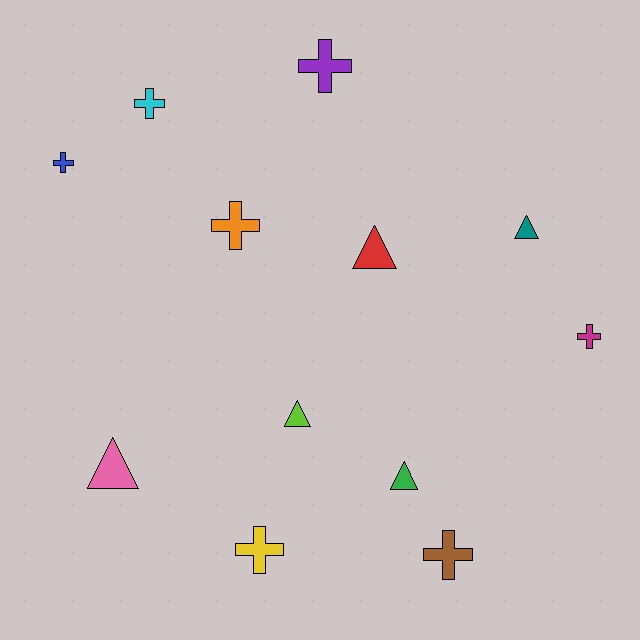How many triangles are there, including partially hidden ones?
There are 5 triangles.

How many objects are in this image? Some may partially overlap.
There are 12 objects.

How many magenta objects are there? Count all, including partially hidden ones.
There is 1 magenta object.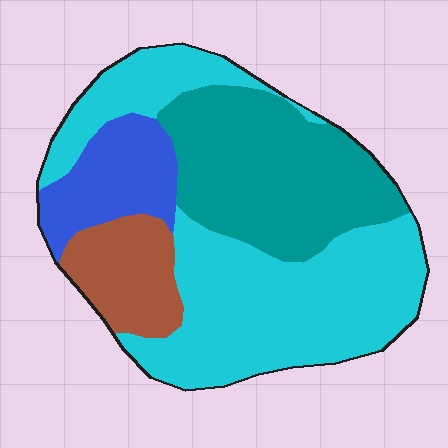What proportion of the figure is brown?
Brown takes up about one eighth (1/8) of the figure.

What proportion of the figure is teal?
Teal takes up about one third (1/3) of the figure.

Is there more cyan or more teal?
Cyan.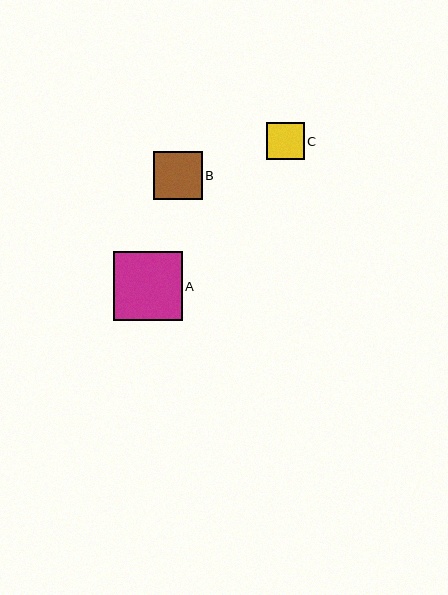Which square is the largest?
Square A is the largest with a size of approximately 68 pixels.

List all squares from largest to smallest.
From largest to smallest: A, B, C.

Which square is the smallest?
Square C is the smallest with a size of approximately 37 pixels.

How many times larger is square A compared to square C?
Square A is approximately 1.8 times the size of square C.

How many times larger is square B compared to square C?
Square B is approximately 1.3 times the size of square C.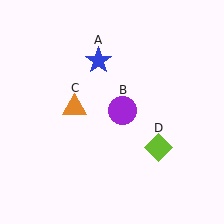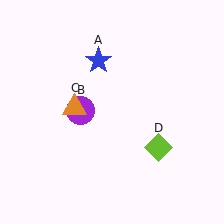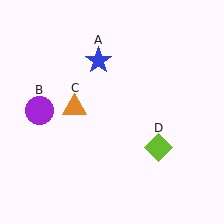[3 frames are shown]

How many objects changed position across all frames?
1 object changed position: purple circle (object B).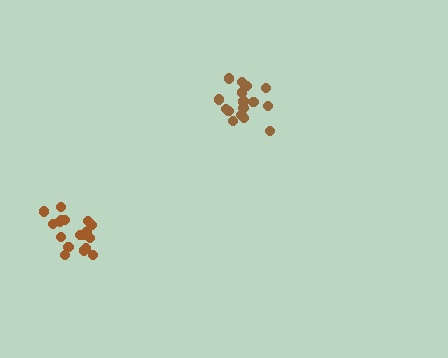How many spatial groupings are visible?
There are 2 spatial groupings.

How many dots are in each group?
Group 1: 18 dots, Group 2: 16 dots (34 total).